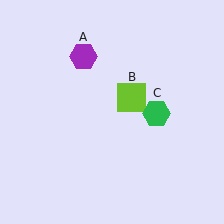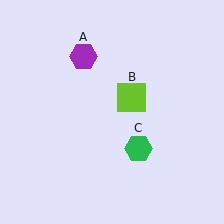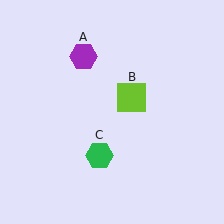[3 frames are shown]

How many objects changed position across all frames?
1 object changed position: green hexagon (object C).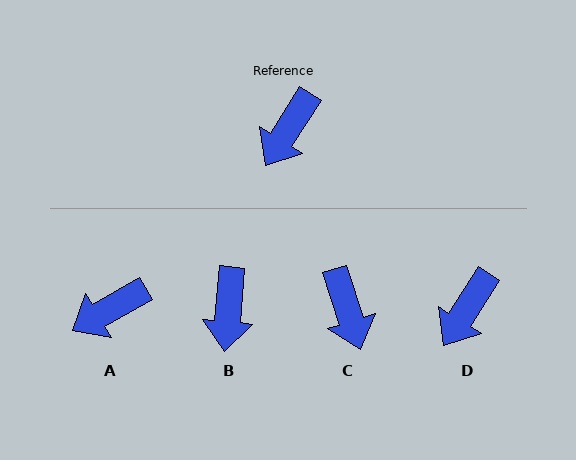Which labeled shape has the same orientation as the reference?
D.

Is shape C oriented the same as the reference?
No, it is off by about 50 degrees.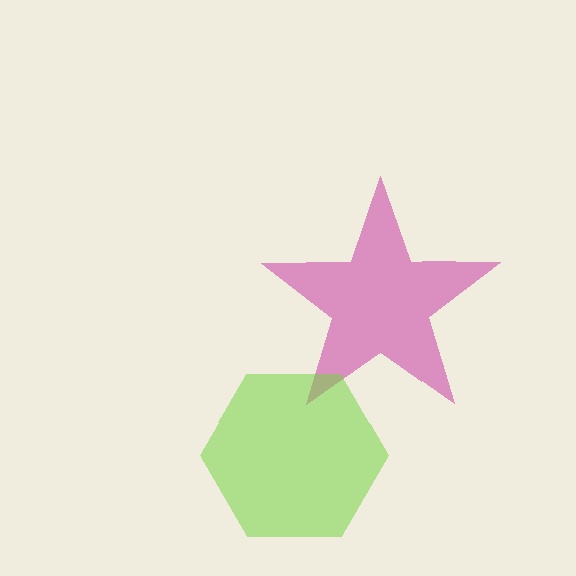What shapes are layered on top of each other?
The layered shapes are: a magenta star, a lime hexagon.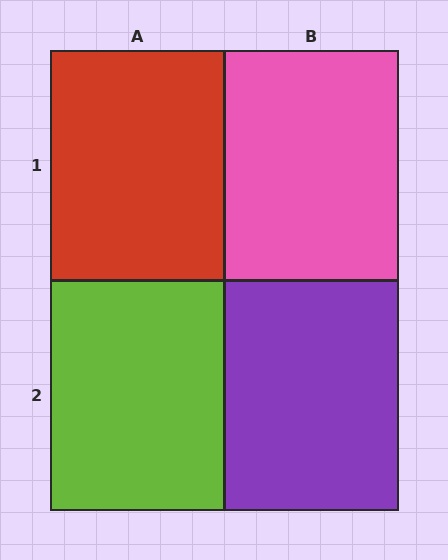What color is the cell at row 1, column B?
Pink.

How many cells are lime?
1 cell is lime.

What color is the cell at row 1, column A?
Red.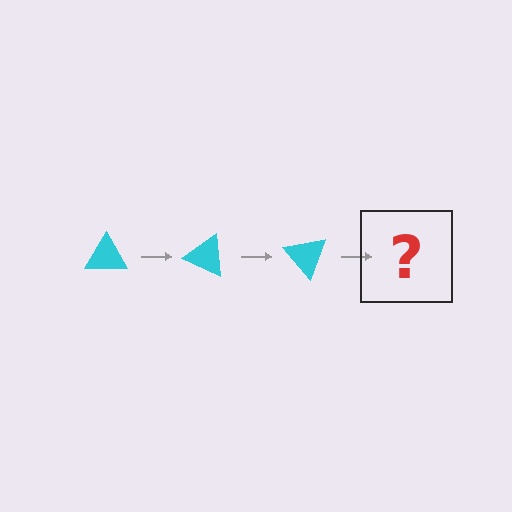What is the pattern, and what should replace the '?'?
The pattern is that the triangle rotates 25 degrees each step. The '?' should be a cyan triangle rotated 75 degrees.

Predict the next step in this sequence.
The next step is a cyan triangle rotated 75 degrees.